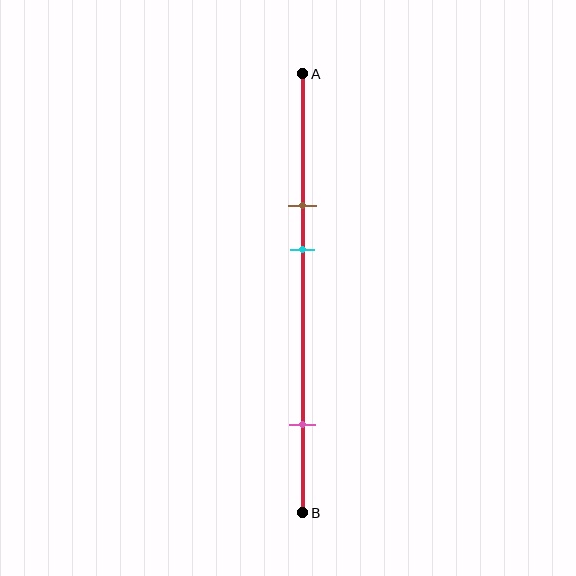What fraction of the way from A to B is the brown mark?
The brown mark is approximately 30% (0.3) of the way from A to B.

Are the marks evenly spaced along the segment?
No, the marks are not evenly spaced.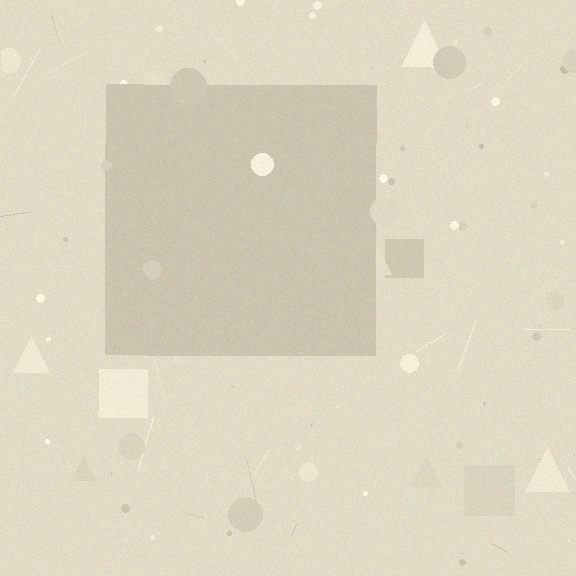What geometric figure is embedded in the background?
A square is embedded in the background.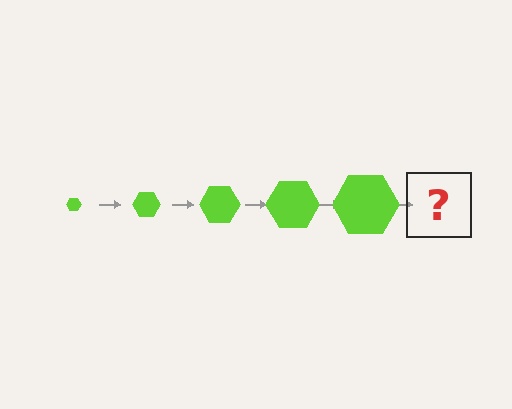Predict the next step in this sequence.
The next step is a lime hexagon, larger than the previous one.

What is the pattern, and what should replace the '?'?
The pattern is that the hexagon gets progressively larger each step. The '?' should be a lime hexagon, larger than the previous one.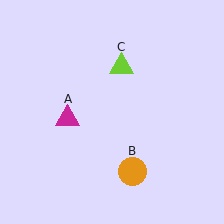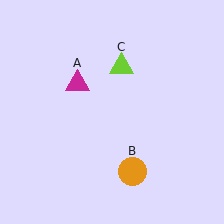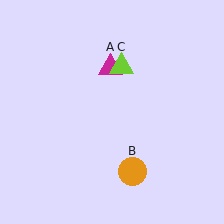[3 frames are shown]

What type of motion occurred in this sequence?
The magenta triangle (object A) rotated clockwise around the center of the scene.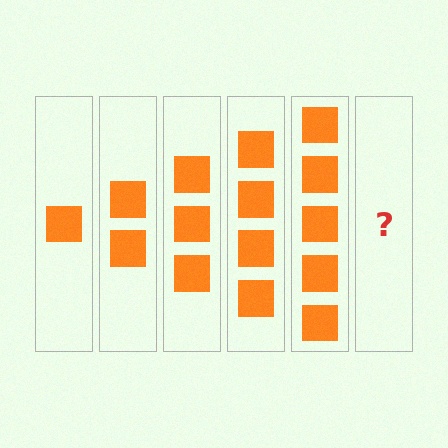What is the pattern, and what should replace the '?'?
The pattern is that each step adds one more square. The '?' should be 6 squares.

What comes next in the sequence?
The next element should be 6 squares.